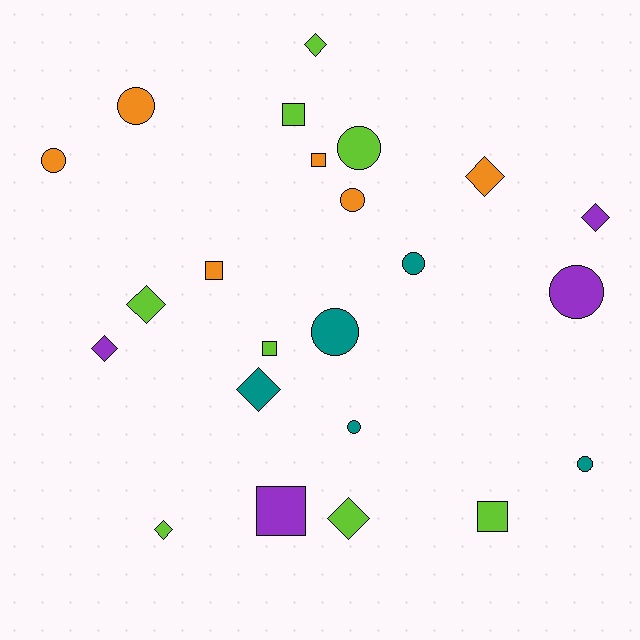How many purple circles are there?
There is 1 purple circle.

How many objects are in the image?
There are 23 objects.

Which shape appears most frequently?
Circle, with 9 objects.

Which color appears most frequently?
Lime, with 8 objects.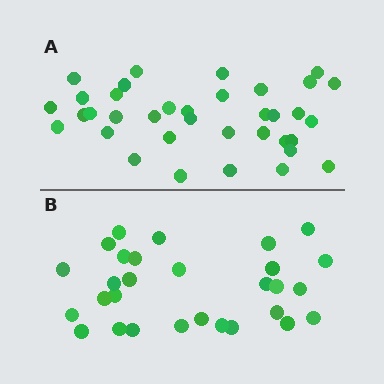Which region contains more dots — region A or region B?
Region A (the top region) has more dots.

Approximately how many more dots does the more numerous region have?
Region A has roughly 8 or so more dots than region B.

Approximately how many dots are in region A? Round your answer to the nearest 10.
About 40 dots. (The exact count is 36, which rounds to 40.)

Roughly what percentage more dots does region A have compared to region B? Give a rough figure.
About 25% more.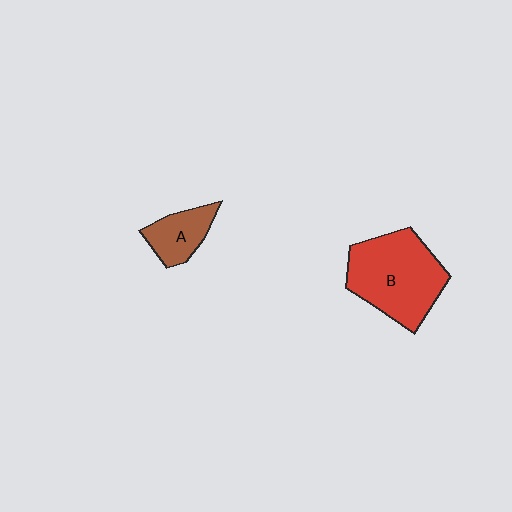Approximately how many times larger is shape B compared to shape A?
Approximately 2.4 times.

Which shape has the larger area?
Shape B (red).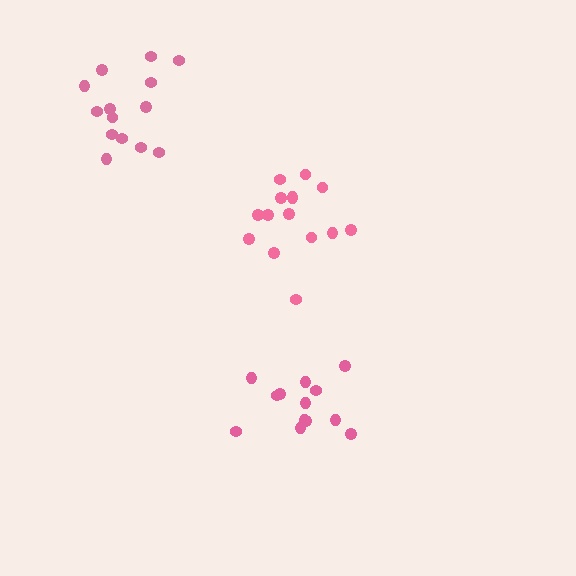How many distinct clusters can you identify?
There are 3 distinct clusters.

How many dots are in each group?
Group 1: 15 dots, Group 2: 13 dots, Group 3: 14 dots (42 total).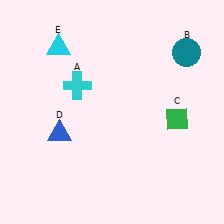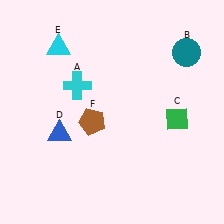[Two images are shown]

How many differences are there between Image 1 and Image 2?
There is 1 difference between the two images.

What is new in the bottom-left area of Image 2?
A brown pentagon (F) was added in the bottom-left area of Image 2.